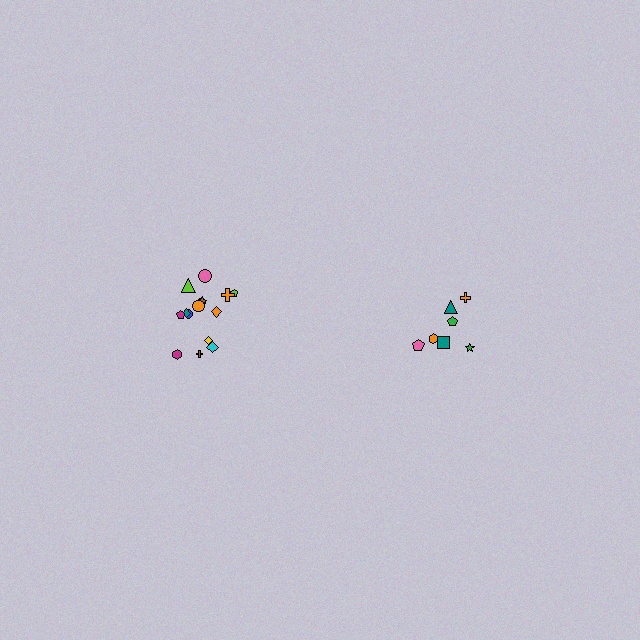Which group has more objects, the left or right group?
The left group.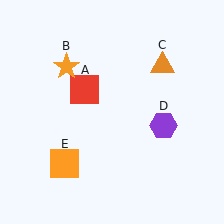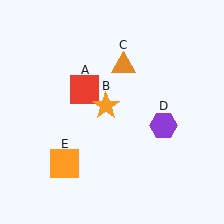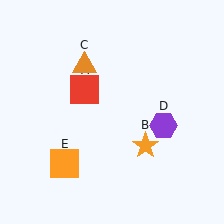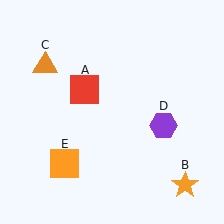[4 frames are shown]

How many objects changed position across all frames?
2 objects changed position: orange star (object B), orange triangle (object C).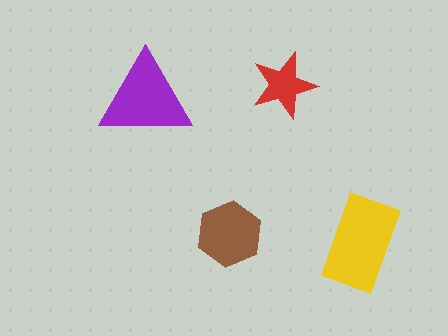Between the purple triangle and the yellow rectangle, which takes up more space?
The yellow rectangle.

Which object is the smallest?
The red star.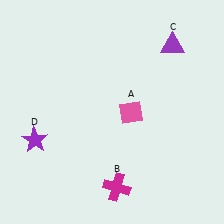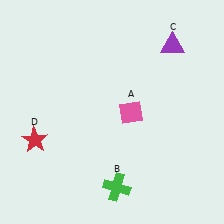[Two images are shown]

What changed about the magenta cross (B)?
In Image 1, B is magenta. In Image 2, it changed to green.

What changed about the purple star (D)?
In Image 1, D is purple. In Image 2, it changed to red.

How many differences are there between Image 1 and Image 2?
There are 2 differences between the two images.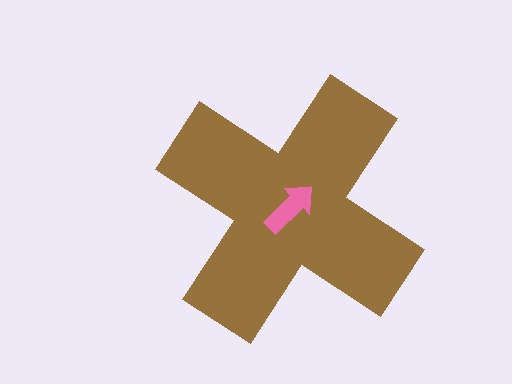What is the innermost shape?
The pink arrow.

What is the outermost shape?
The brown cross.